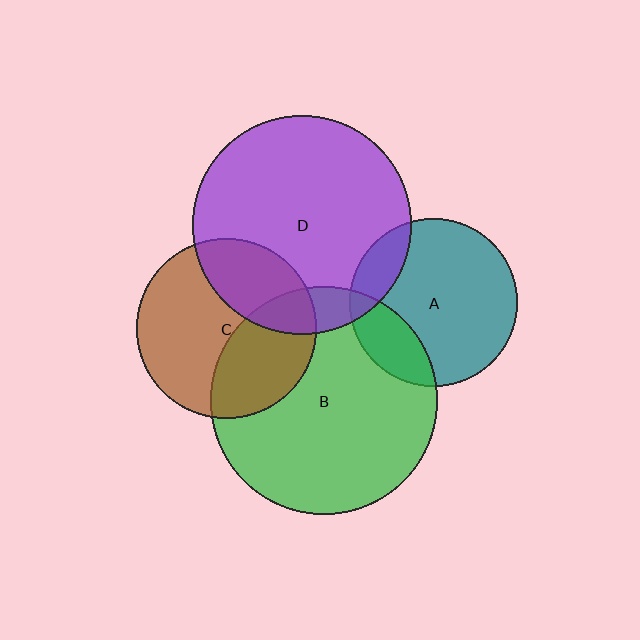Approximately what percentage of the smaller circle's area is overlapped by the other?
Approximately 30%.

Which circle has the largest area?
Circle B (green).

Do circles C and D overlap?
Yes.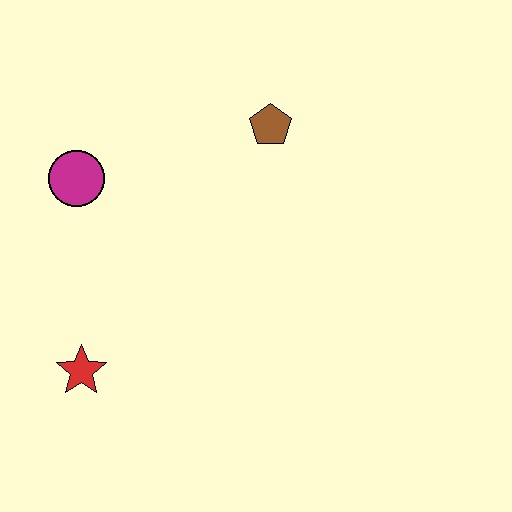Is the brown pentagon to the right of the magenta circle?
Yes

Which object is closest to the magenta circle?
The red star is closest to the magenta circle.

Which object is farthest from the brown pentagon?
The red star is farthest from the brown pentagon.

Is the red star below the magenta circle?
Yes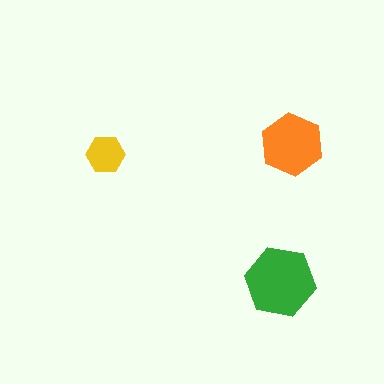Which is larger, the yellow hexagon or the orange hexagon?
The orange one.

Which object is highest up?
The orange hexagon is topmost.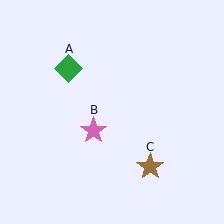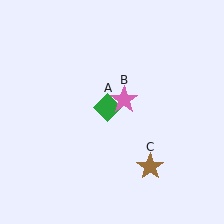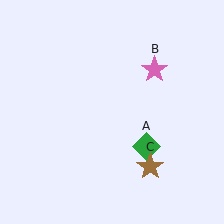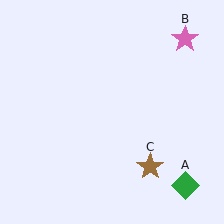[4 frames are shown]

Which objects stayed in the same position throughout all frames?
Brown star (object C) remained stationary.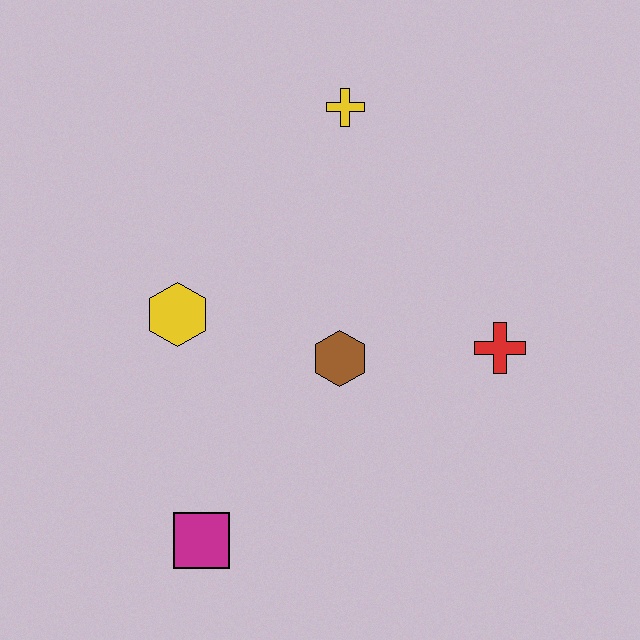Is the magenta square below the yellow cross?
Yes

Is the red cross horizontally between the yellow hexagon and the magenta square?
No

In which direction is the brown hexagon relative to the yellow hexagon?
The brown hexagon is to the right of the yellow hexagon.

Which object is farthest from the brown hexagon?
The yellow cross is farthest from the brown hexagon.